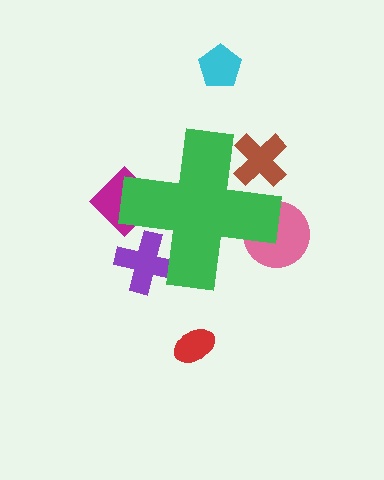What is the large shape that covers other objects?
A green cross.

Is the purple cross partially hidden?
Yes, the purple cross is partially hidden behind the green cross.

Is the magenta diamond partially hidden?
Yes, the magenta diamond is partially hidden behind the green cross.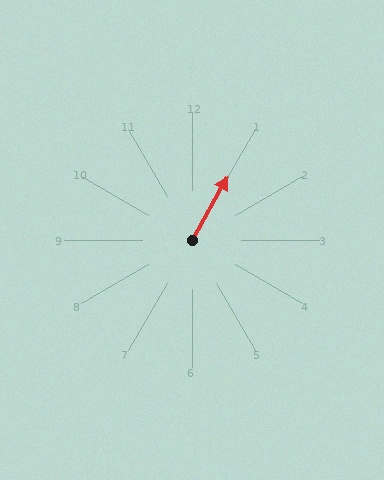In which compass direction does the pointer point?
Northeast.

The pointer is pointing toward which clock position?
Roughly 1 o'clock.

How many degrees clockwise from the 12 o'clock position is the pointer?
Approximately 29 degrees.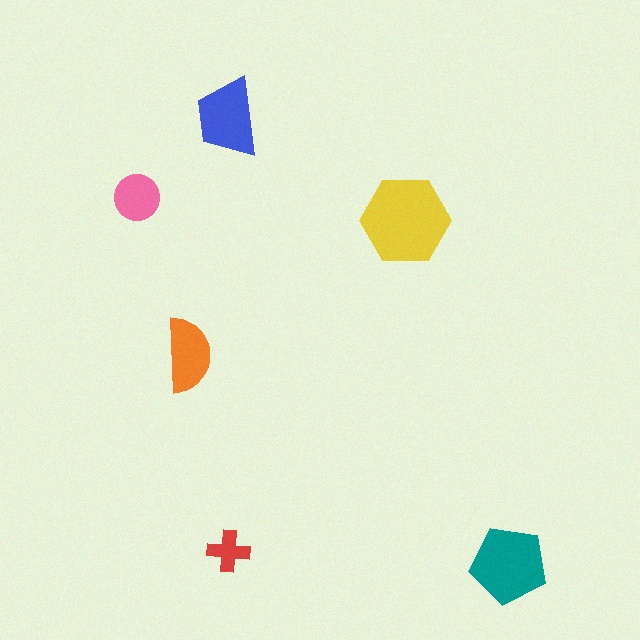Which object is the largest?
The yellow hexagon.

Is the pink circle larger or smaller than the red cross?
Larger.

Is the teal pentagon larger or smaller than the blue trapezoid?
Larger.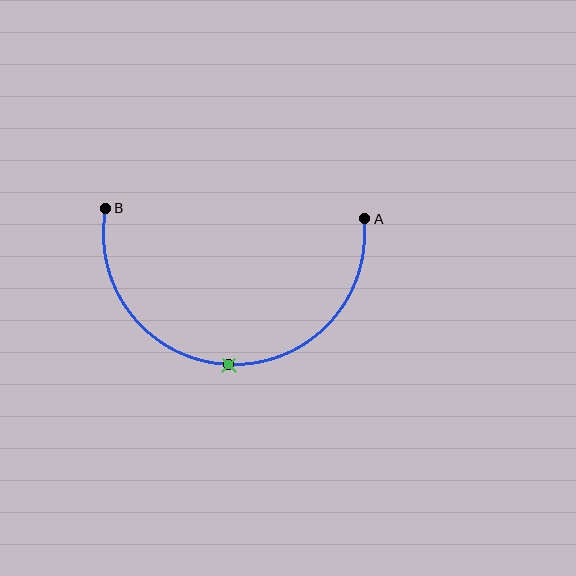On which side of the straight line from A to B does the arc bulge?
The arc bulges below the straight line connecting A and B.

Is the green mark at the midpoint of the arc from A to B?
Yes. The green mark lies on the arc at equal arc-length from both A and B — it is the arc midpoint.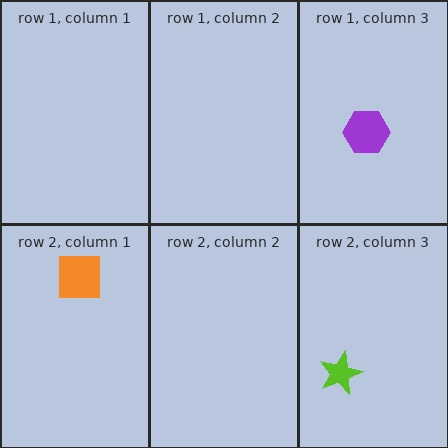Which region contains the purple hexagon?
The row 1, column 3 region.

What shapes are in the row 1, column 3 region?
The purple hexagon.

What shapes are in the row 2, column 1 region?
The orange square.